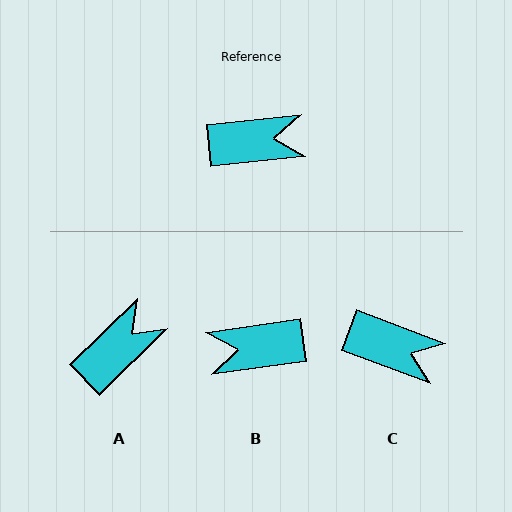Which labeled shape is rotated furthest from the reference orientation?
B, about 178 degrees away.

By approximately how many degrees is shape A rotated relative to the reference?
Approximately 38 degrees counter-clockwise.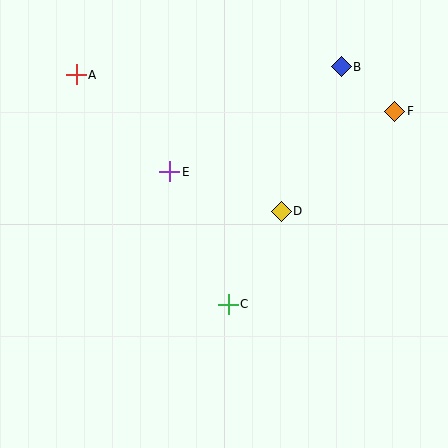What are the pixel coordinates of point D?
Point D is at (281, 211).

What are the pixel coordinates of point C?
Point C is at (228, 304).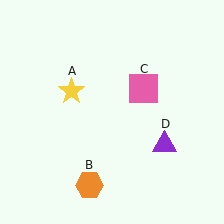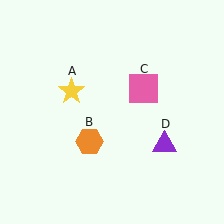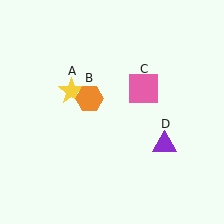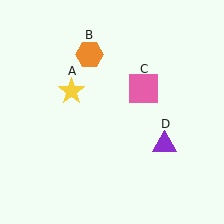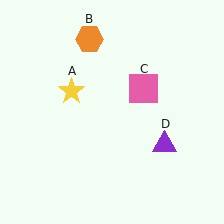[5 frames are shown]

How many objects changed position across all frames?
1 object changed position: orange hexagon (object B).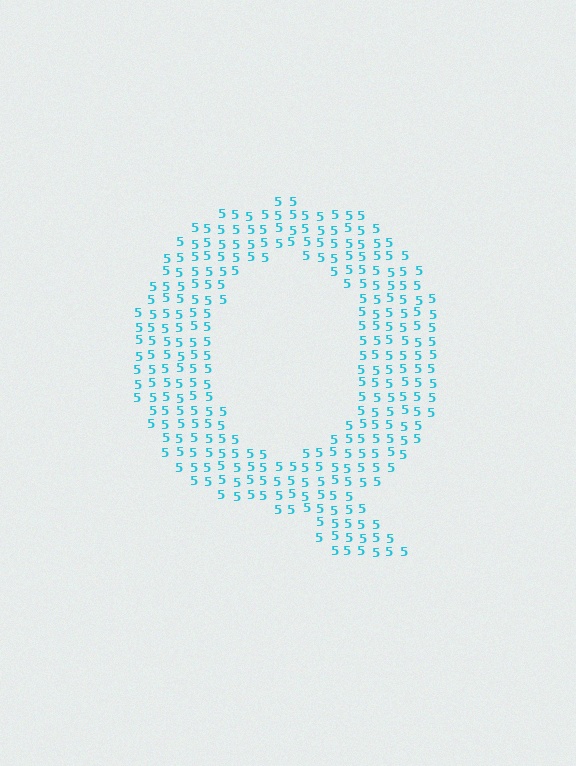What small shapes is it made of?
It is made of small digit 5's.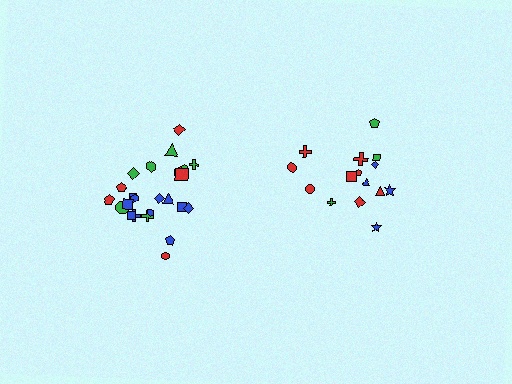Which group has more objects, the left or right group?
The left group.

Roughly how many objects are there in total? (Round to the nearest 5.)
Roughly 40 objects in total.